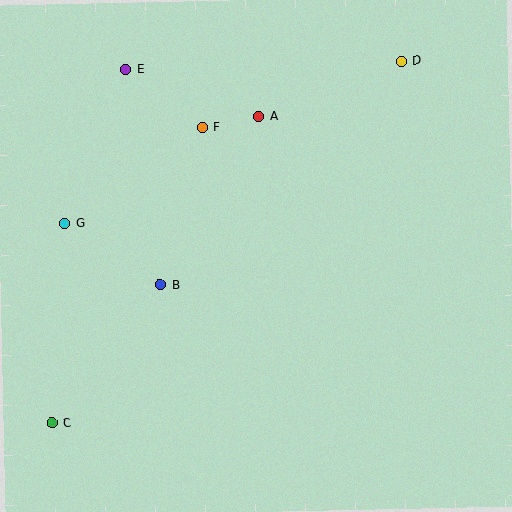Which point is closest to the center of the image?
Point B at (160, 285) is closest to the center.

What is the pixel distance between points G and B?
The distance between G and B is 113 pixels.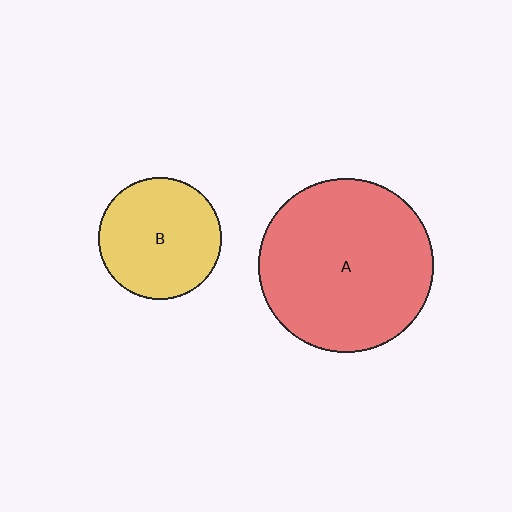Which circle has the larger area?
Circle A (red).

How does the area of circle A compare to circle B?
Approximately 2.0 times.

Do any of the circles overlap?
No, none of the circles overlap.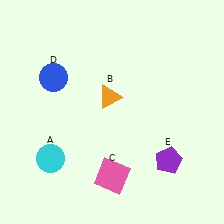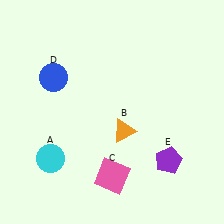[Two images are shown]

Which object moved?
The orange triangle (B) moved down.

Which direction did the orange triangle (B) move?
The orange triangle (B) moved down.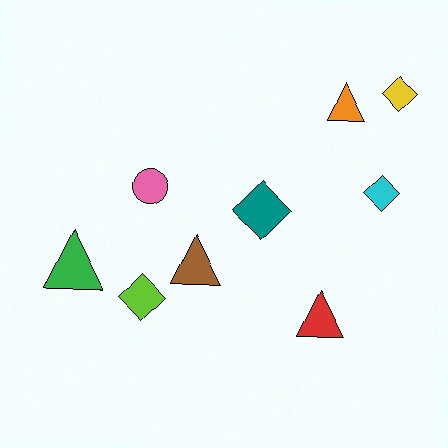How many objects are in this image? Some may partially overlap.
There are 9 objects.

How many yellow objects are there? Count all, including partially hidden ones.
There is 1 yellow object.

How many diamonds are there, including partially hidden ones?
There are 4 diamonds.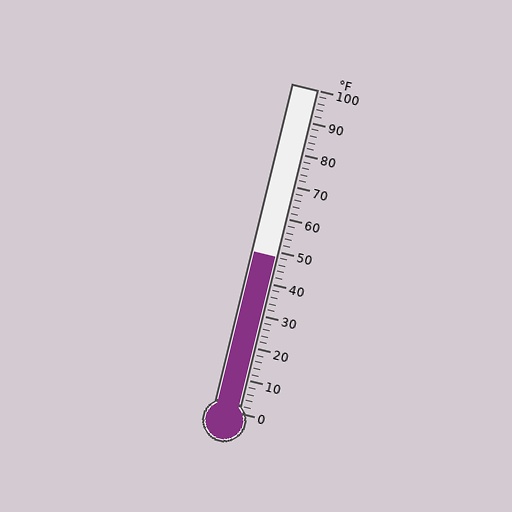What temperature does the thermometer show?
The thermometer shows approximately 48°F.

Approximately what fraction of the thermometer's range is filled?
The thermometer is filled to approximately 50% of its range.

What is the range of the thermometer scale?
The thermometer scale ranges from 0°F to 100°F.